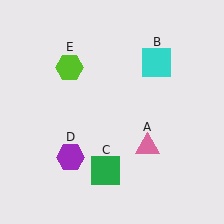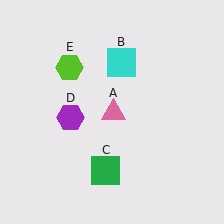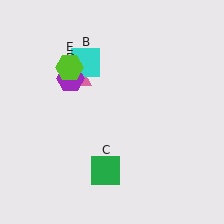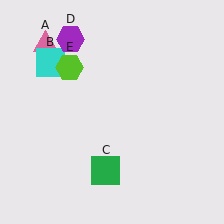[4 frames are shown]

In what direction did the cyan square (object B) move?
The cyan square (object B) moved left.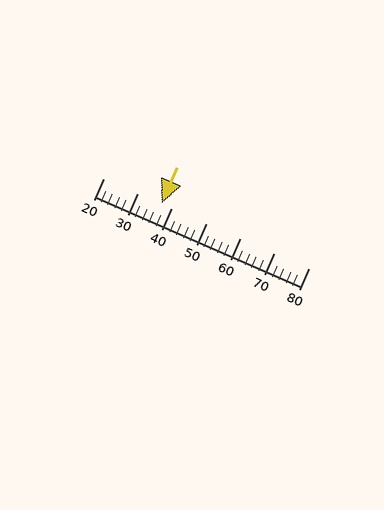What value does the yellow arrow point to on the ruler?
The yellow arrow points to approximately 37.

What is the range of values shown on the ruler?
The ruler shows values from 20 to 80.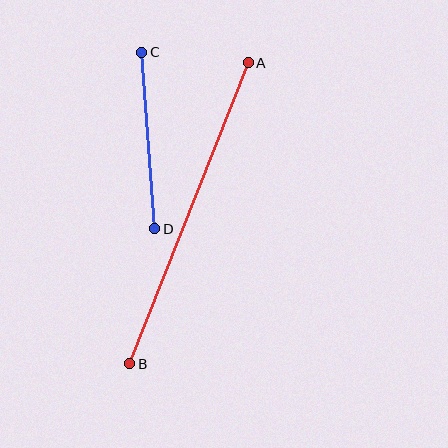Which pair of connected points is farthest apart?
Points A and B are farthest apart.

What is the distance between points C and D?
The distance is approximately 177 pixels.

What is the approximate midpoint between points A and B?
The midpoint is at approximately (189, 213) pixels.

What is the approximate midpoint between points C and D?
The midpoint is at approximately (148, 141) pixels.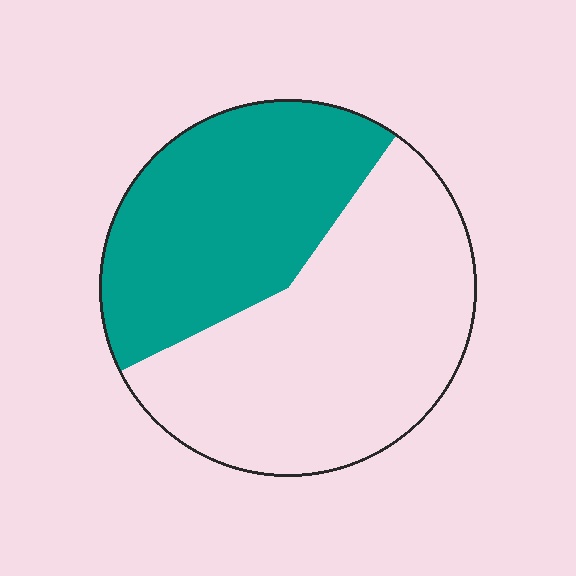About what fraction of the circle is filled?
About two fifths (2/5).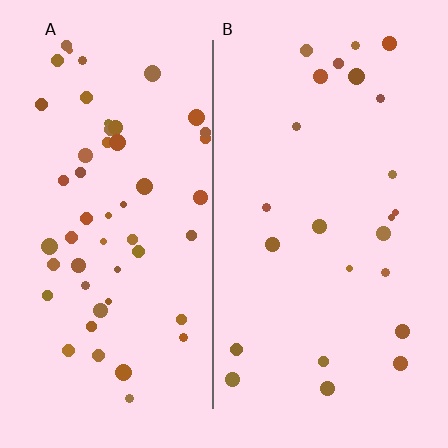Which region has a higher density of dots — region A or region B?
A (the left).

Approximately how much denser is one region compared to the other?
Approximately 2.1× — region A over region B.